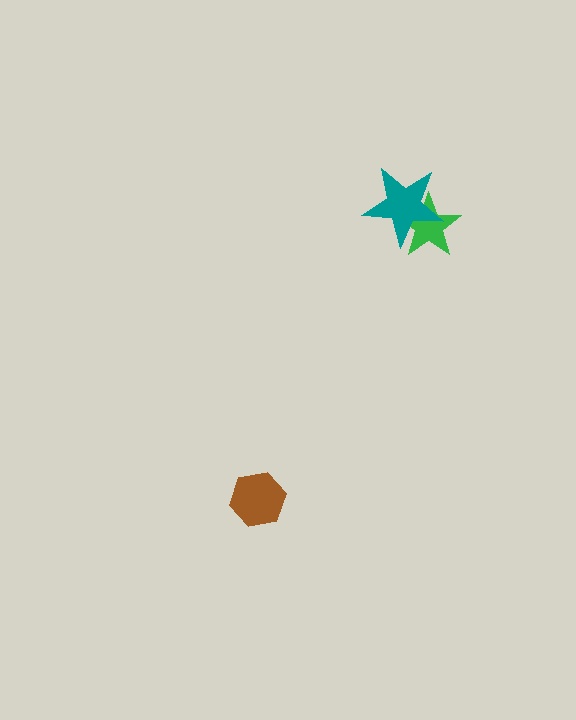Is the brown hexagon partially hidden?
No, no other shape covers it.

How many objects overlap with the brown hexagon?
0 objects overlap with the brown hexagon.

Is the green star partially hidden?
Yes, it is partially covered by another shape.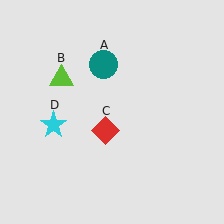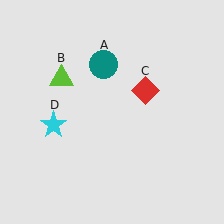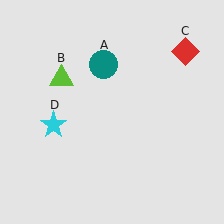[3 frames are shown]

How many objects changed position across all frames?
1 object changed position: red diamond (object C).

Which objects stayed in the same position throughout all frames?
Teal circle (object A) and lime triangle (object B) and cyan star (object D) remained stationary.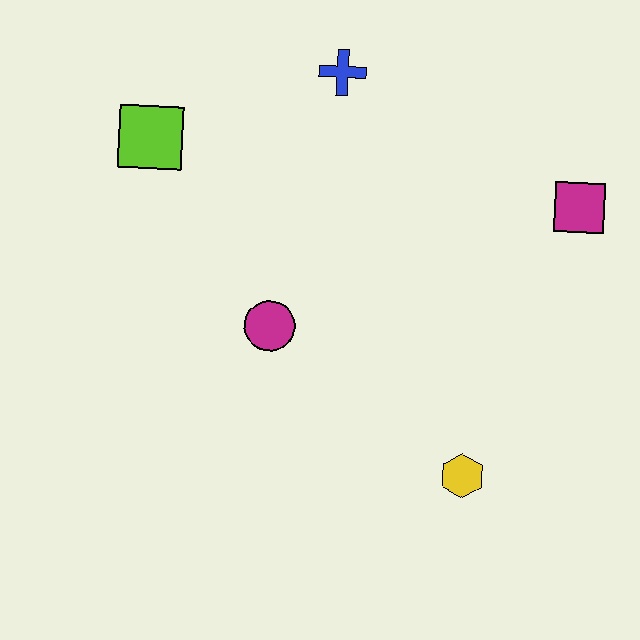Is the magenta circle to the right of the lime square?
Yes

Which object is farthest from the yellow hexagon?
The lime square is farthest from the yellow hexagon.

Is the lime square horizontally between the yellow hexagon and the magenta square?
No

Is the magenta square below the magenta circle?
No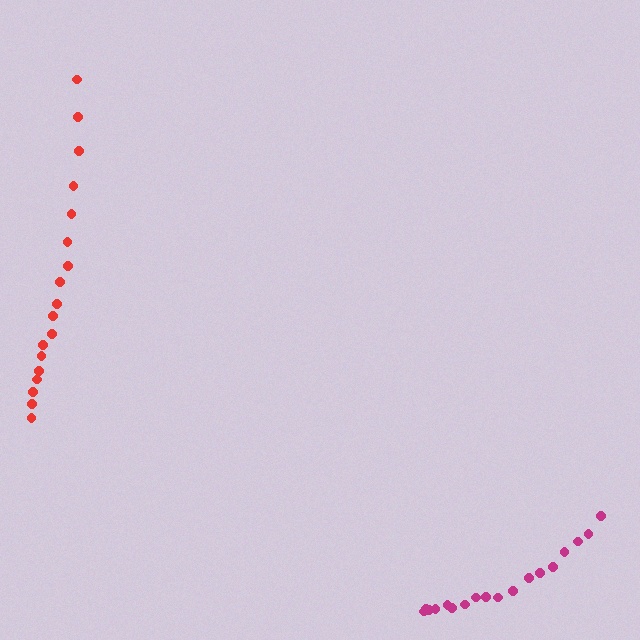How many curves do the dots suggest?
There are 2 distinct paths.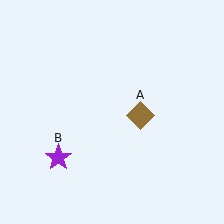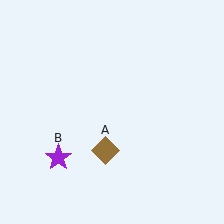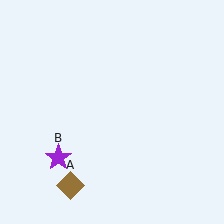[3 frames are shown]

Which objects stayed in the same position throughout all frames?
Purple star (object B) remained stationary.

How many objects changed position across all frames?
1 object changed position: brown diamond (object A).